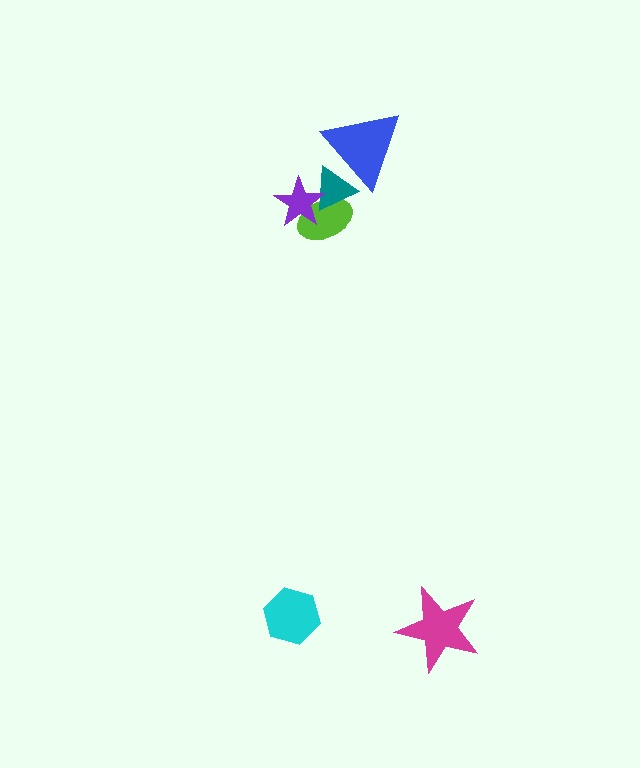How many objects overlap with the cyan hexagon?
0 objects overlap with the cyan hexagon.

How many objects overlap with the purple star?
2 objects overlap with the purple star.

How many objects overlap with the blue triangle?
1 object overlaps with the blue triangle.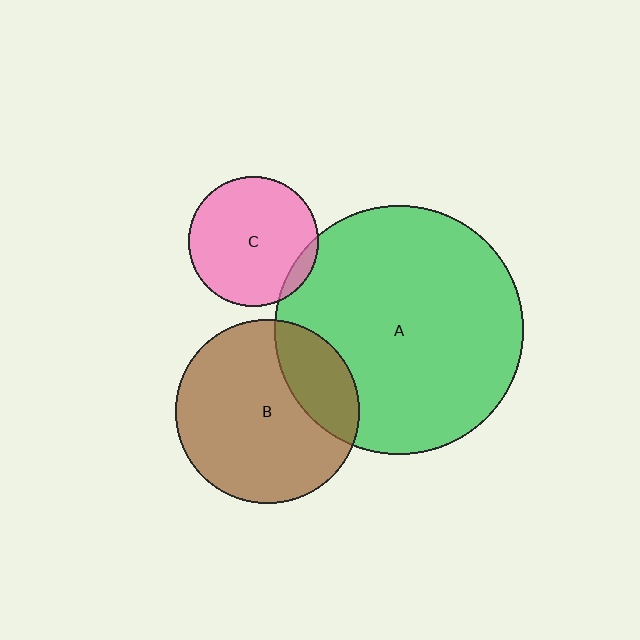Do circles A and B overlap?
Yes.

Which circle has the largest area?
Circle A (green).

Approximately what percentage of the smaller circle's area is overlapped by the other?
Approximately 25%.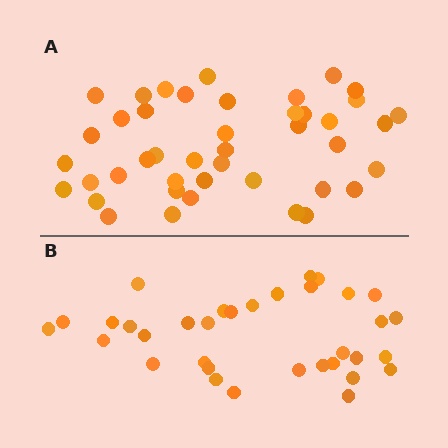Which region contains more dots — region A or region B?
Region A (the top region) has more dots.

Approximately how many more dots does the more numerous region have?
Region A has roughly 8 or so more dots than region B.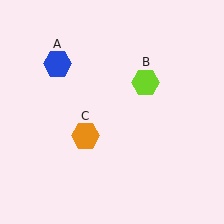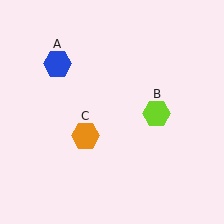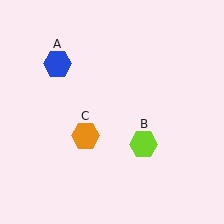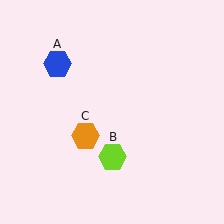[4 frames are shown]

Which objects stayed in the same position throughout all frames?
Blue hexagon (object A) and orange hexagon (object C) remained stationary.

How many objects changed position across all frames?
1 object changed position: lime hexagon (object B).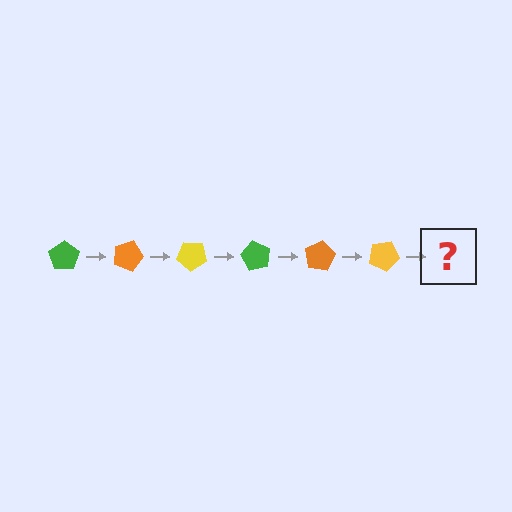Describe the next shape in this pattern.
It should be a green pentagon, rotated 120 degrees from the start.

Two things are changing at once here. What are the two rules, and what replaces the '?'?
The two rules are that it rotates 20 degrees each step and the color cycles through green, orange, and yellow. The '?' should be a green pentagon, rotated 120 degrees from the start.